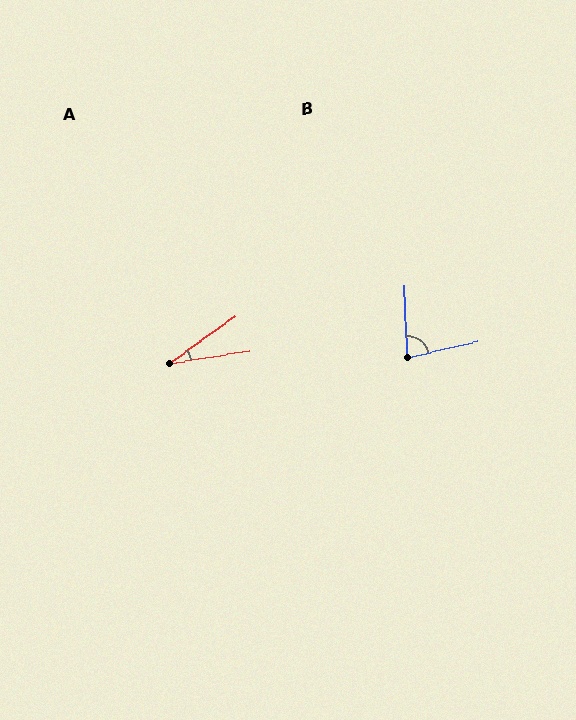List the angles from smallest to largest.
A (27°), B (79°).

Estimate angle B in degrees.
Approximately 79 degrees.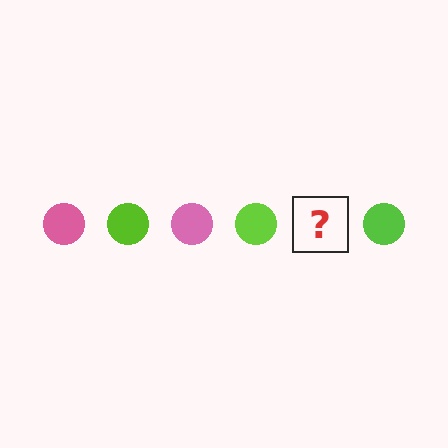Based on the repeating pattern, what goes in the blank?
The blank should be a pink circle.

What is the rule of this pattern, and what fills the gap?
The rule is that the pattern cycles through pink, lime circles. The gap should be filled with a pink circle.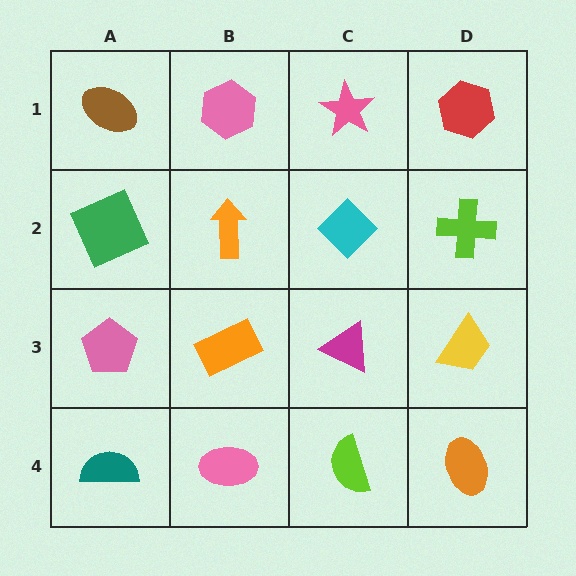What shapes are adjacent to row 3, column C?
A cyan diamond (row 2, column C), a lime semicircle (row 4, column C), an orange rectangle (row 3, column B), a yellow trapezoid (row 3, column D).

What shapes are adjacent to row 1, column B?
An orange arrow (row 2, column B), a brown ellipse (row 1, column A), a pink star (row 1, column C).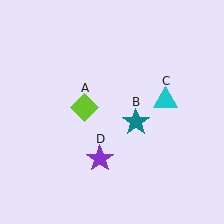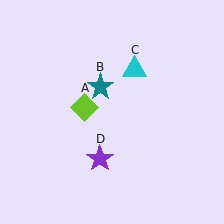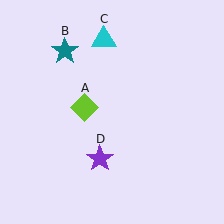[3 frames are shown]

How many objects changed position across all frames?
2 objects changed position: teal star (object B), cyan triangle (object C).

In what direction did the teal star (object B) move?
The teal star (object B) moved up and to the left.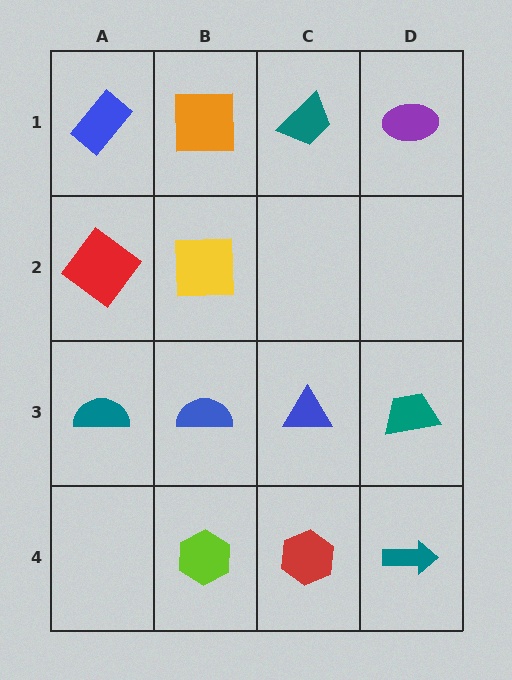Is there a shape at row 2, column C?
No, that cell is empty.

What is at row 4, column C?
A red hexagon.